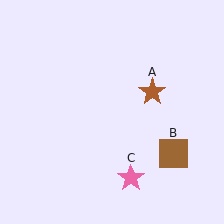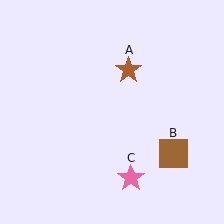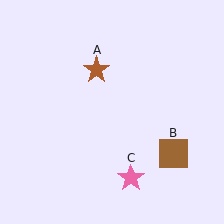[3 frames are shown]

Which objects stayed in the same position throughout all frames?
Brown square (object B) and pink star (object C) remained stationary.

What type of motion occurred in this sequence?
The brown star (object A) rotated counterclockwise around the center of the scene.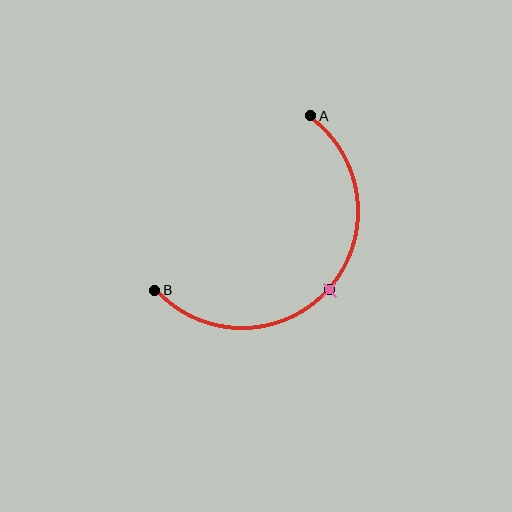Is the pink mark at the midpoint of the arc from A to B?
Yes. The pink mark lies on the arc at equal arc-length from both A and B — it is the arc midpoint.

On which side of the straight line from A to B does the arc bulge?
The arc bulges below and to the right of the straight line connecting A and B.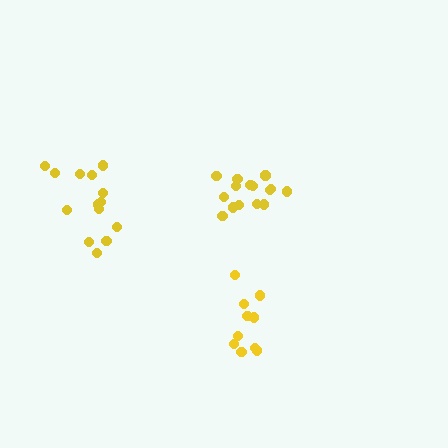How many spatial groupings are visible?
There are 3 spatial groupings.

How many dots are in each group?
Group 1: 10 dots, Group 2: 15 dots, Group 3: 14 dots (39 total).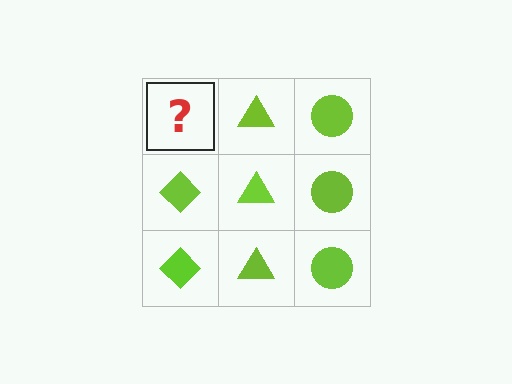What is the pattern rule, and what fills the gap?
The rule is that each column has a consistent shape. The gap should be filled with a lime diamond.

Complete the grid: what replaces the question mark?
The question mark should be replaced with a lime diamond.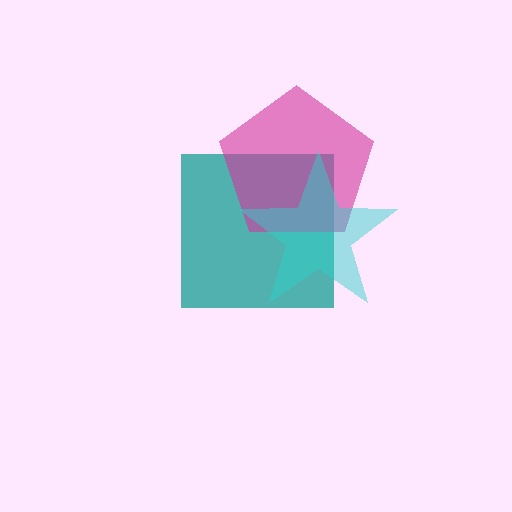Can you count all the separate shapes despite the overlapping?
Yes, there are 3 separate shapes.